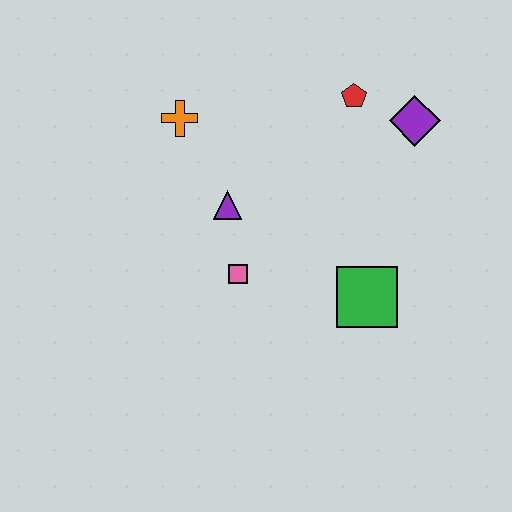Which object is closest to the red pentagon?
The purple diamond is closest to the red pentagon.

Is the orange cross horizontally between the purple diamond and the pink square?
No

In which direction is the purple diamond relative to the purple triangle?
The purple diamond is to the right of the purple triangle.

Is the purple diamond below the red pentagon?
Yes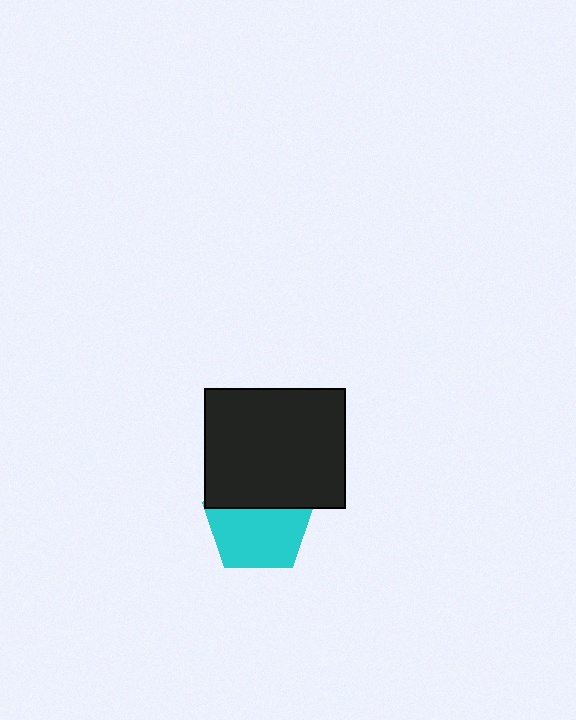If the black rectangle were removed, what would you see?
You would see the complete cyan pentagon.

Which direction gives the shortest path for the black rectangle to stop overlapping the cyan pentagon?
Moving up gives the shortest separation.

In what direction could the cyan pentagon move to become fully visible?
The cyan pentagon could move down. That would shift it out from behind the black rectangle entirely.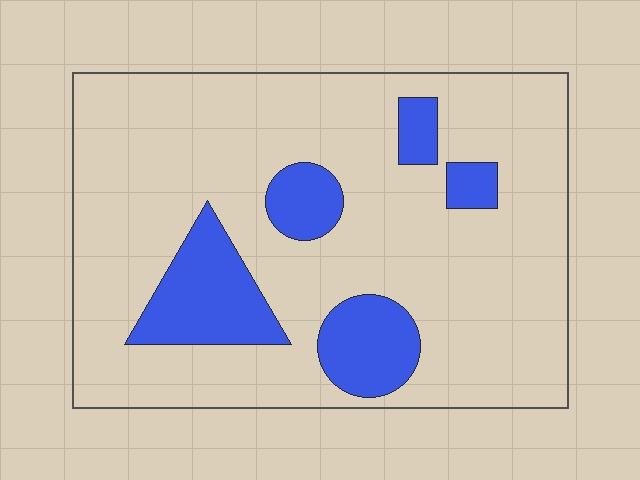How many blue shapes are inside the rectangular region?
5.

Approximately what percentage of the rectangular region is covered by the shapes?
Approximately 20%.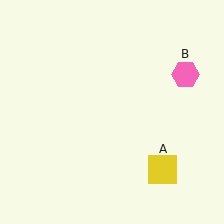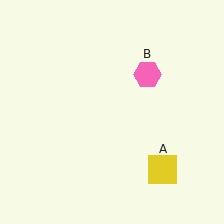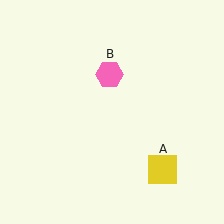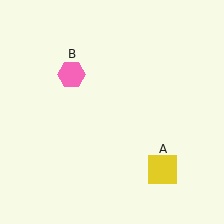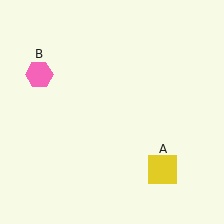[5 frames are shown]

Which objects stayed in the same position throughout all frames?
Yellow square (object A) remained stationary.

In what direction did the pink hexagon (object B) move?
The pink hexagon (object B) moved left.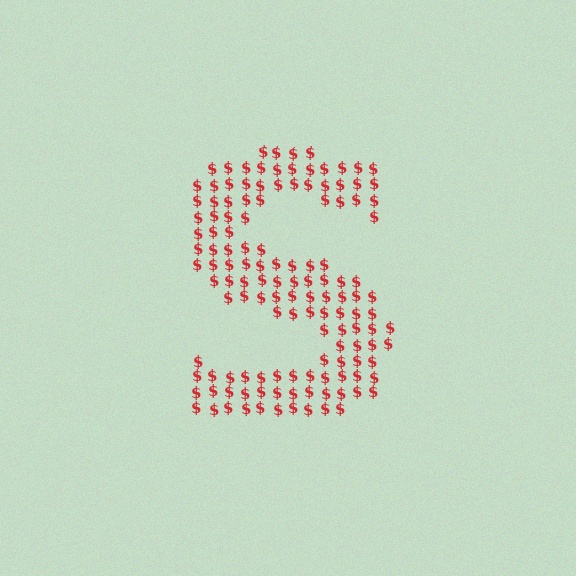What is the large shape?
The large shape is the letter S.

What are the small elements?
The small elements are dollar signs.